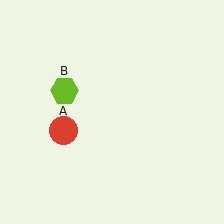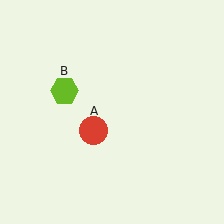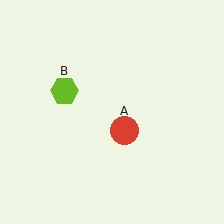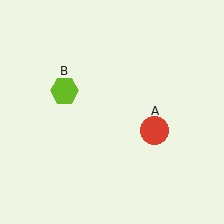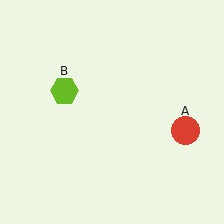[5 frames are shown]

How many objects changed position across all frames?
1 object changed position: red circle (object A).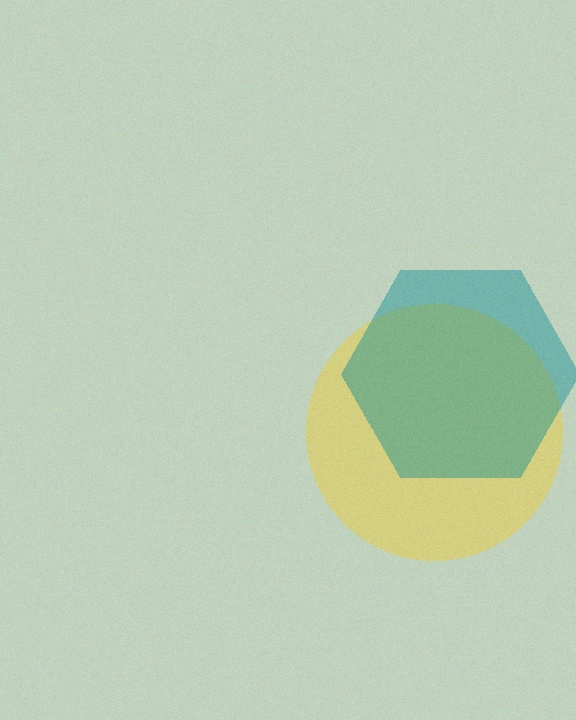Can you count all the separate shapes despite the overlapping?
Yes, there are 2 separate shapes.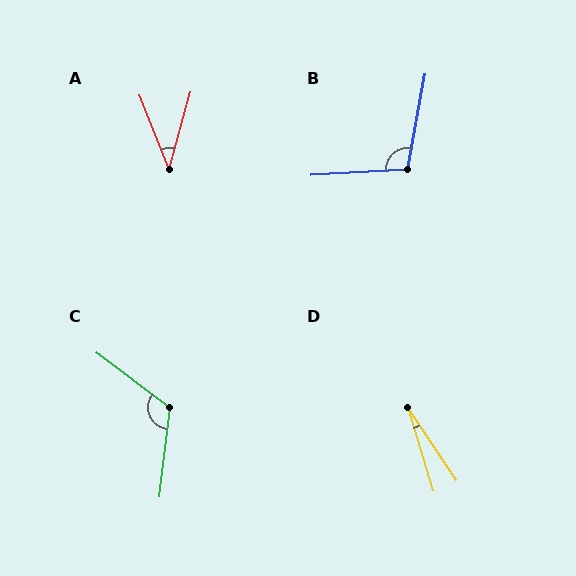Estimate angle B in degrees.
Approximately 103 degrees.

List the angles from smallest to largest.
D (16°), A (37°), B (103°), C (120°).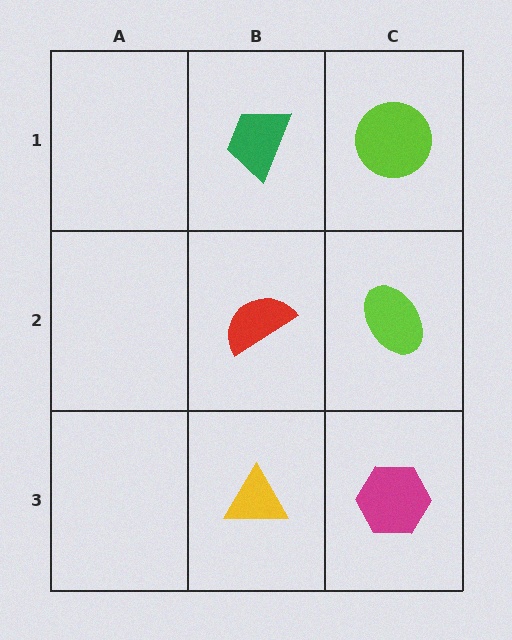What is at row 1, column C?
A lime circle.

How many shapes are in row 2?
2 shapes.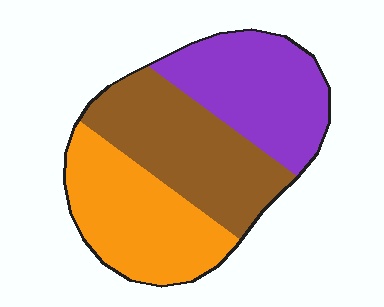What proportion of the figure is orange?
Orange takes up about one third (1/3) of the figure.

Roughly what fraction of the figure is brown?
Brown covers 35% of the figure.